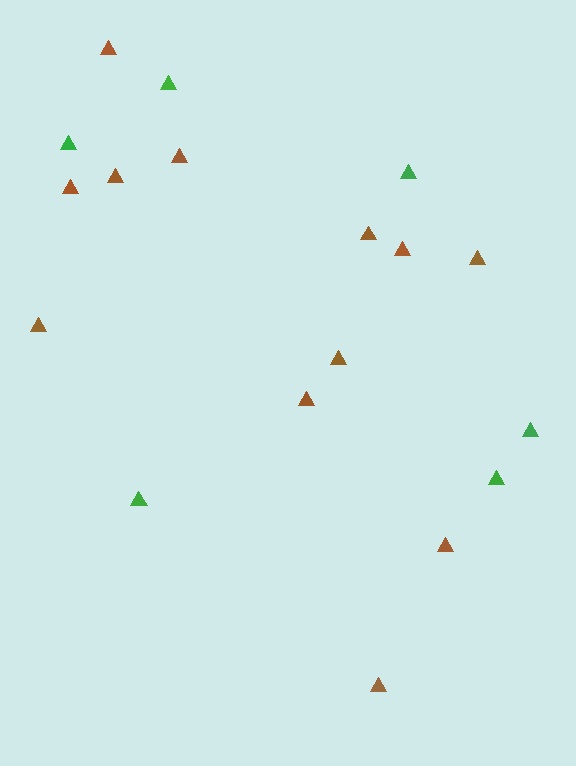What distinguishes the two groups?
There are 2 groups: one group of brown triangles (12) and one group of green triangles (6).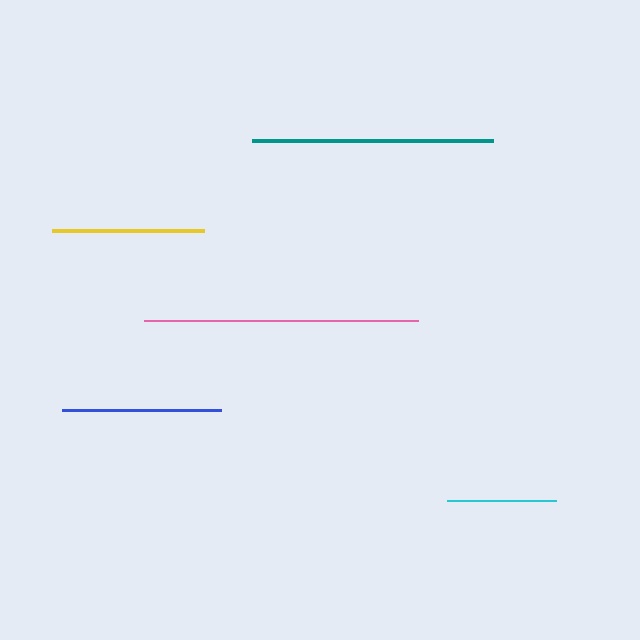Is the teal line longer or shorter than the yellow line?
The teal line is longer than the yellow line.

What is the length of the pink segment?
The pink segment is approximately 273 pixels long.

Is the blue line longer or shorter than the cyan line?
The blue line is longer than the cyan line.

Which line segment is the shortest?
The cyan line is the shortest at approximately 109 pixels.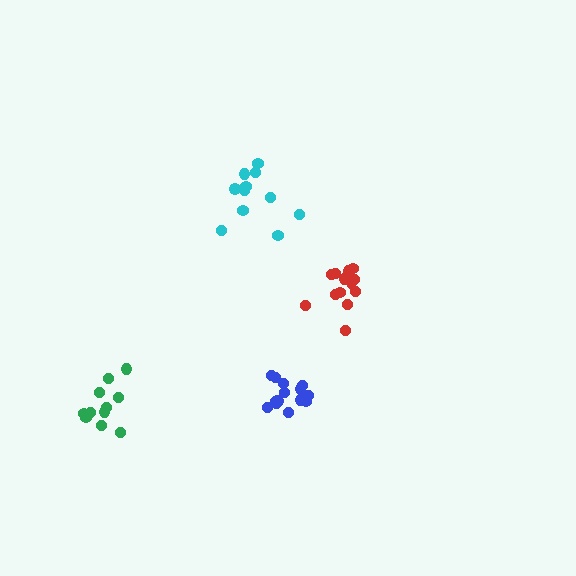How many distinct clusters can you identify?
There are 4 distinct clusters.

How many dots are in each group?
Group 1: 13 dots, Group 2: 11 dots, Group 3: 11 dots, Group 4: 15 dots (50 total).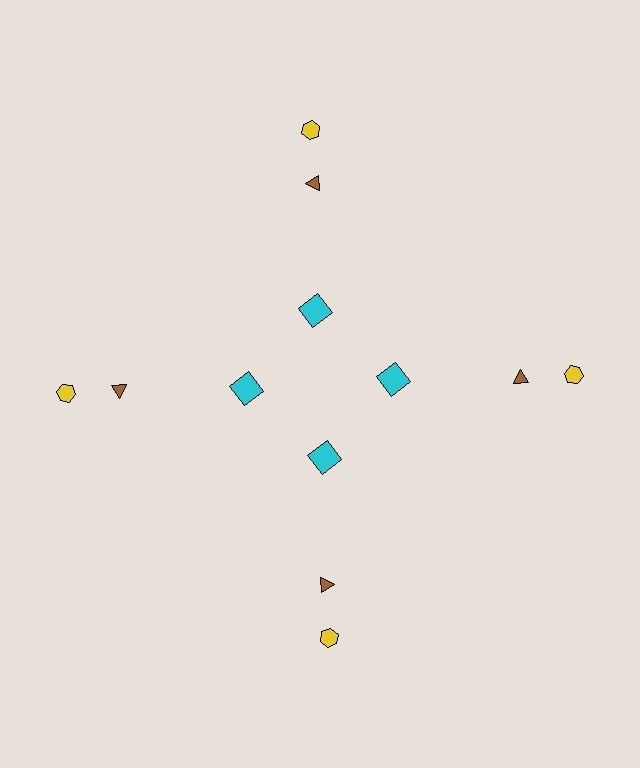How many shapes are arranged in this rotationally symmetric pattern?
There are 12 shapes, arranged in 4 groups of 3.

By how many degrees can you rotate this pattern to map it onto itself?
The pattern maps onto itself every 90 degrees of rotation.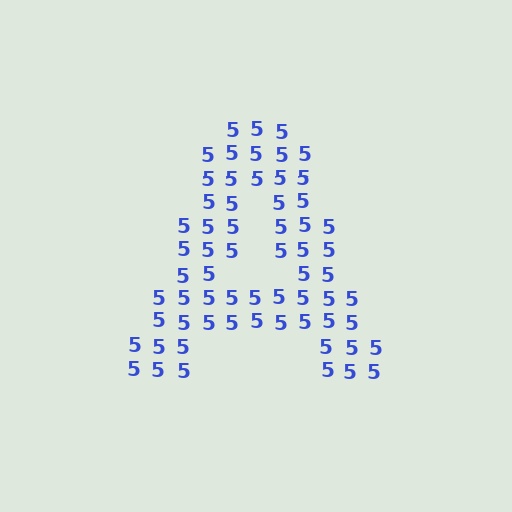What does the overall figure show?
The overall figure shows the letter A.